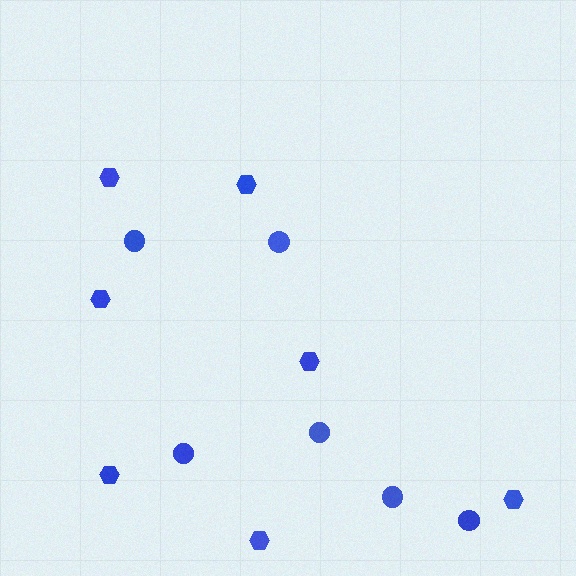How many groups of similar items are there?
There are 2 groups: one group of hexagons (7) and one group of circles (6).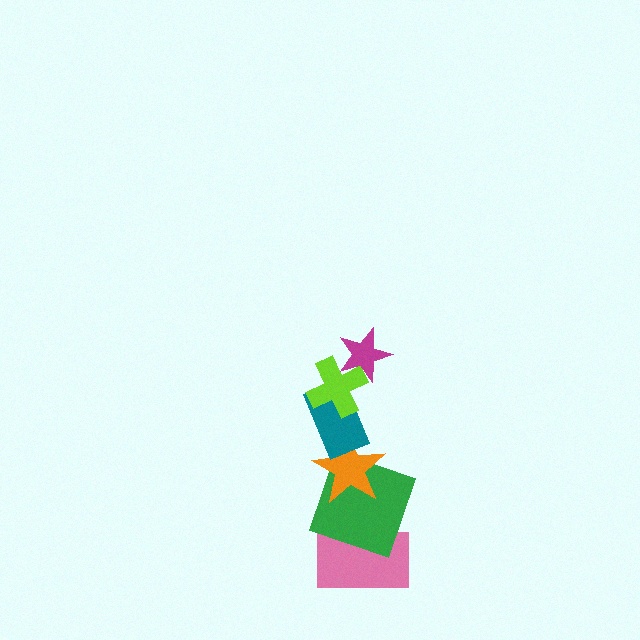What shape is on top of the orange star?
The teal rectangle is on top of the orange star.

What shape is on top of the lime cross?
The magenta star is on top of the lime cross.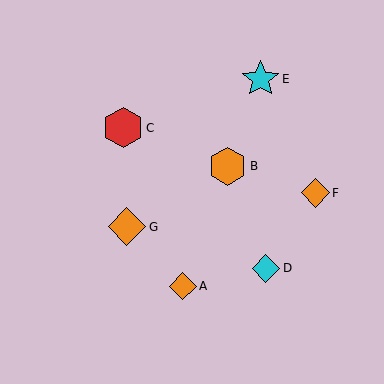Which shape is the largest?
The red hexagon (labeled C) is the largest.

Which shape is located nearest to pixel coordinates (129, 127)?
The red hexagon (labeled C) at (123, 128) is nearest to that location.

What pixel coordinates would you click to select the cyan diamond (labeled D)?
Click at (266, 268) to select the cyan diamond D.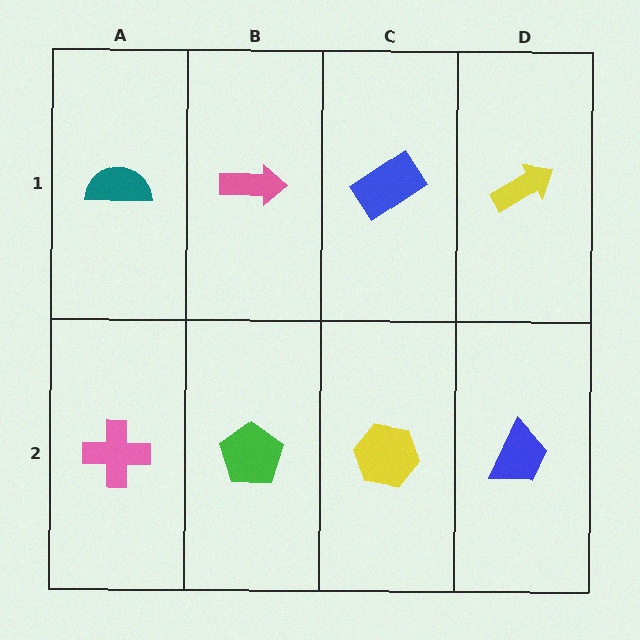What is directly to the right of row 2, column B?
A yellow hexagon.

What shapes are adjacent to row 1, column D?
A blue trapezoid (row 2, column D), a blue rectangle (row 1, column C).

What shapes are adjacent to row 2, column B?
A pink arrow (row 1, column B), a pink cross (row 2, column A), a yellow hexagon (row 2, column C).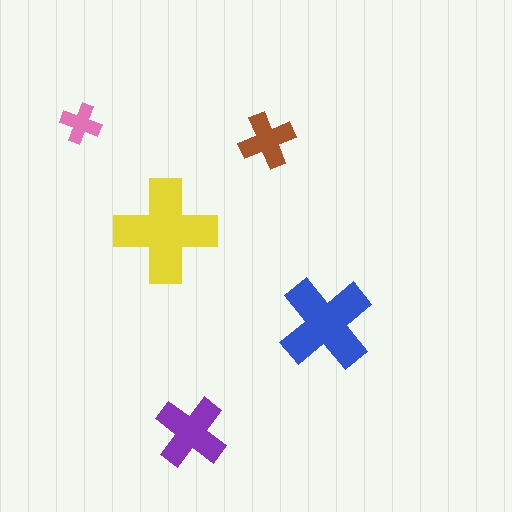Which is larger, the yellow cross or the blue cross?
The yellow one.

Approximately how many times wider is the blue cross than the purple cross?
About 1.5 times wider.